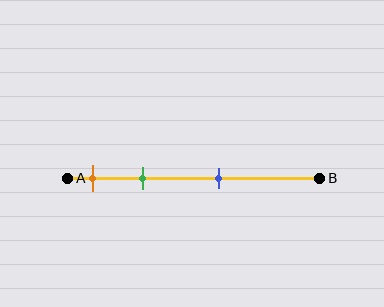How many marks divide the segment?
There are 3 marks dividing the segment.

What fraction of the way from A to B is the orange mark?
The orange mark is approximately 10% (0.1) of the way from A to B.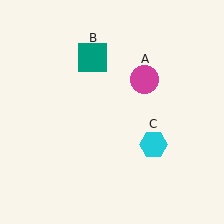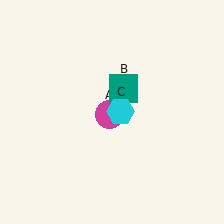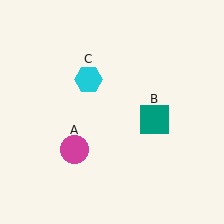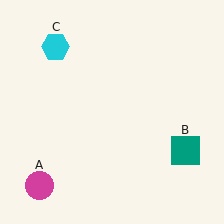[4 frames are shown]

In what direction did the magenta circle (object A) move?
The magenta circle (object A) moved down and to the left.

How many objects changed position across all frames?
3 objects changed position: magenta circle (object A), teal square (object B), cyan hexagon (object C).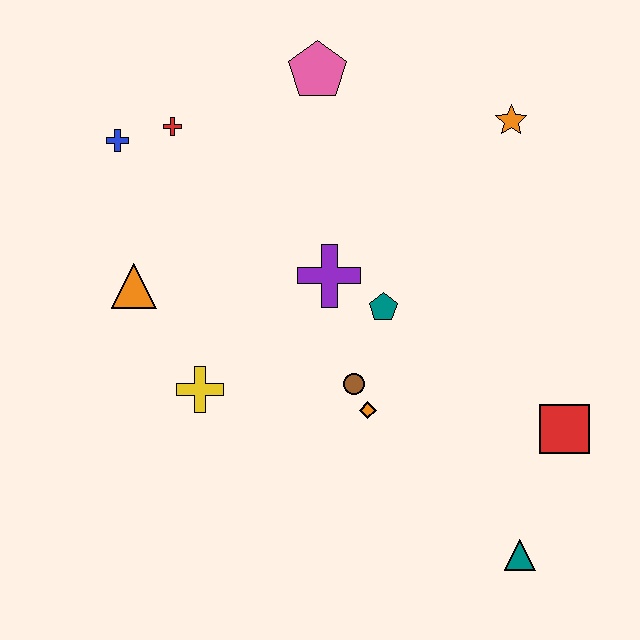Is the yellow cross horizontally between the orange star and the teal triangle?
No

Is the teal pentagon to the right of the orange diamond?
Yes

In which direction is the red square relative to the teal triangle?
The red square is above the teal triangle.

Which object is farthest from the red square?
The blue cross is farthest from the red square.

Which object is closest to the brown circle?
The orange diamond is closest to the brown circle.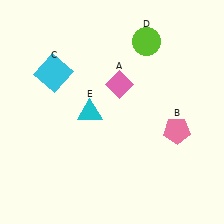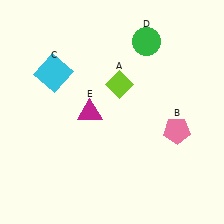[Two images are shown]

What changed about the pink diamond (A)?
In Image 1, A is pink. In Image 2, it changed to lime.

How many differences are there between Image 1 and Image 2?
There are 3 differences between the two images.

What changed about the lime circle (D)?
In Image 1, D is lime. In Image 2, it changed to green.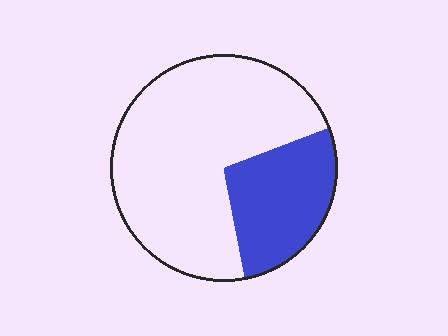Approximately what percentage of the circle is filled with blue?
Approximately 30%.